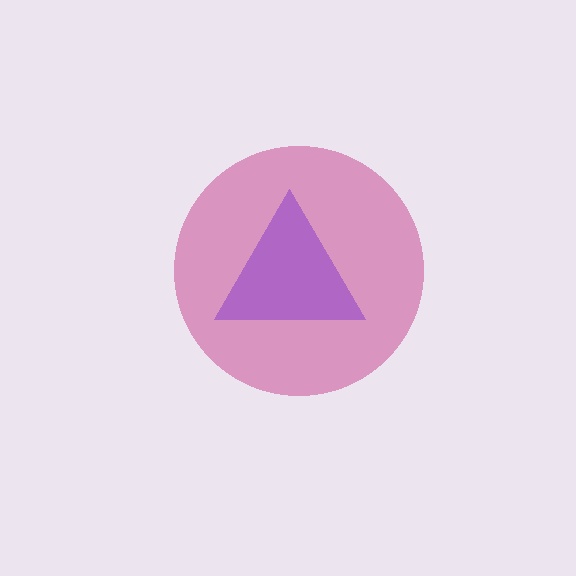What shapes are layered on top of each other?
The layered shapes are: a magenta circle, a purple triangle.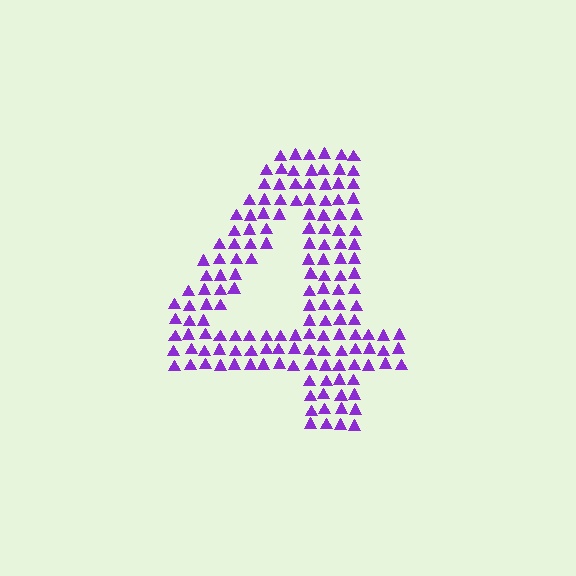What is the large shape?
The large shape is the digit 4.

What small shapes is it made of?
It is made of small triangles.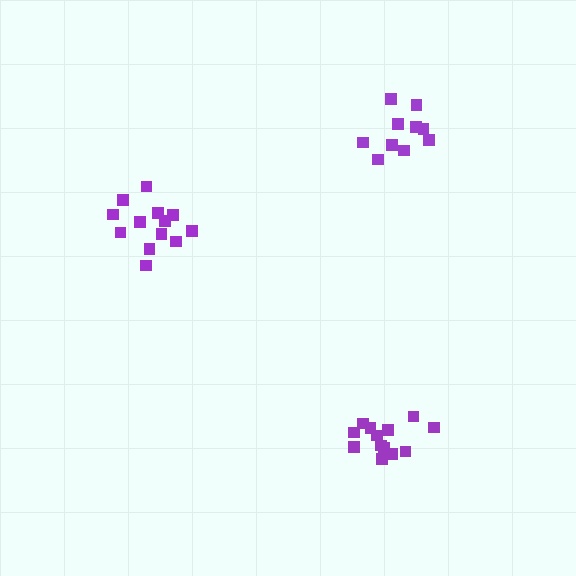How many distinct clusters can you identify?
There are 3 distinct clusters.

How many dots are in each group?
Group 1: 13 dots, Group 2: 10 dots, Group 3: 13 dots (36 total).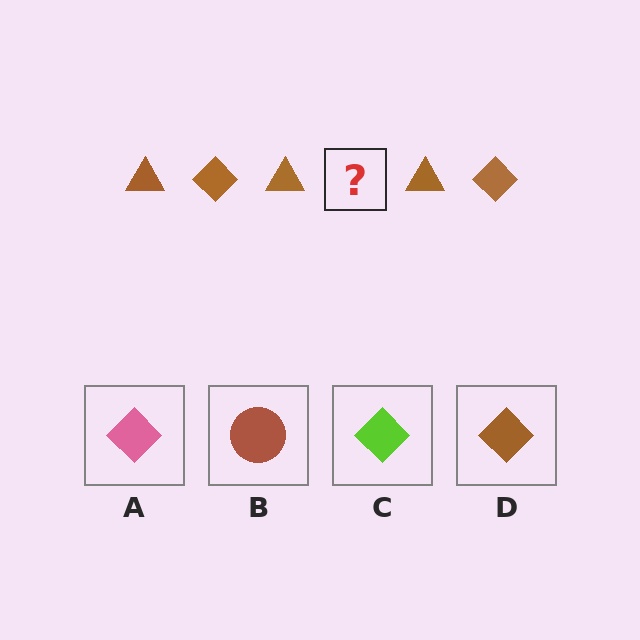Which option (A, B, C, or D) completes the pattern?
D.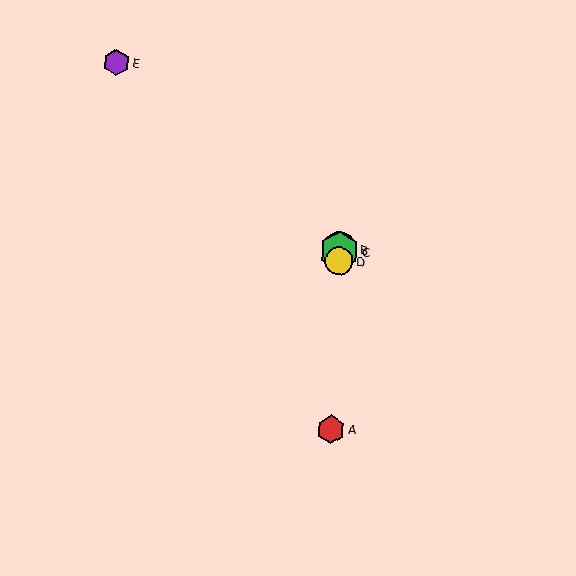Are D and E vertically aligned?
No, D is at x≈339 and E is at x≈116.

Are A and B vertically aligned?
Yes, both are at x≈331.